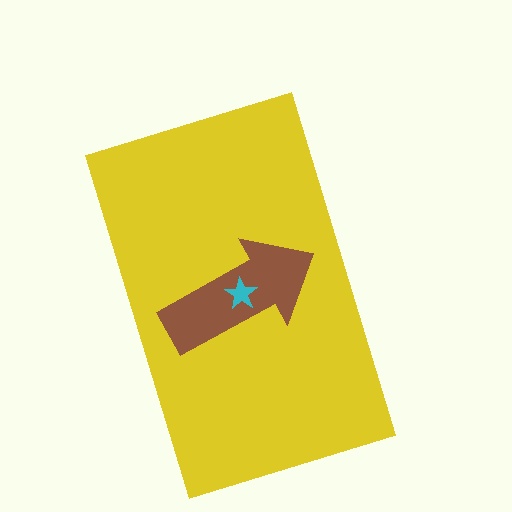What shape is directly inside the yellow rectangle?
The brown arrow.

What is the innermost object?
The cyan star.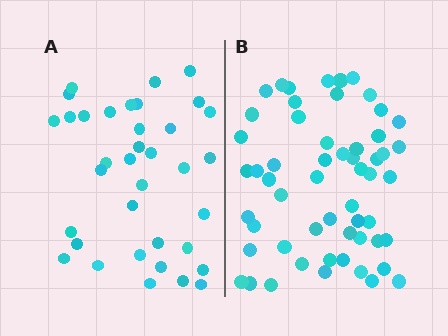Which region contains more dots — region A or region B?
Region B (the right region) has more dots.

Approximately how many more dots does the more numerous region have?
Region B has approximately 20 more dots than region A.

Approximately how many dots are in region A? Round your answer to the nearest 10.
About 40 dots. (The exact count is 36, which rounds to 40.)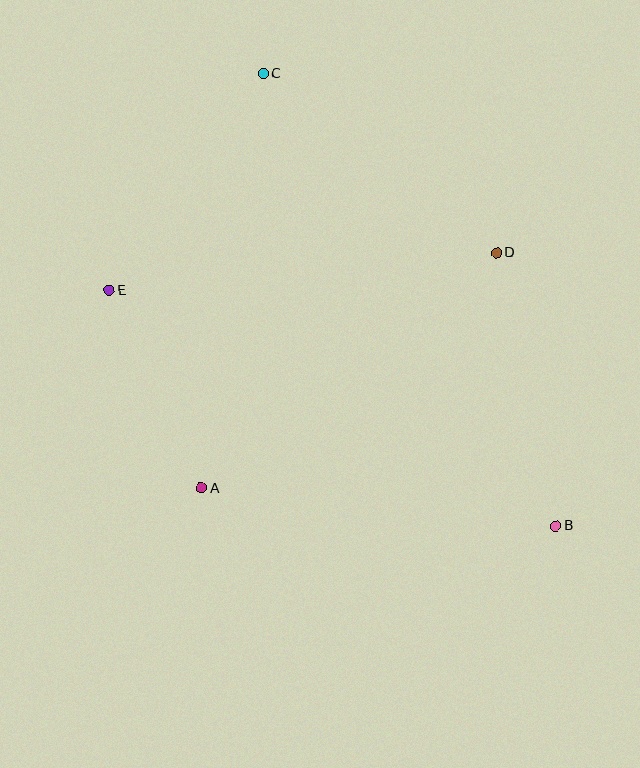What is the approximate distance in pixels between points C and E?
The distance between C and E is approximately 266 pixels.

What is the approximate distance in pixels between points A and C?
The distance between A and C is approximately 419 pixels.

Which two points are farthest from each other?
Points B and C are farthest from each other.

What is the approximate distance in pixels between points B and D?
The distance between B and D is approximately 280 pixels.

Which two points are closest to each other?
Points A and E are closest to each other.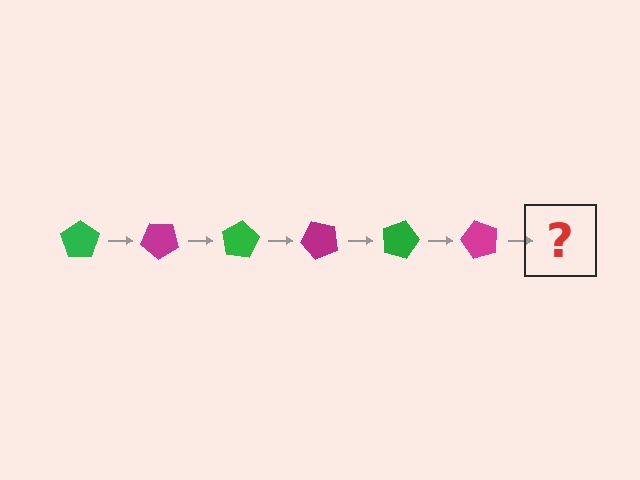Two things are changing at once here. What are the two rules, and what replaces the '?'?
The two rules are that it rotates 40 degrees each step and the color cycles through green and magenta. The '?' should be a green pentagon, rotated 240 degrees from the start.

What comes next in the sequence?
The next element should be a green pentagon, rotated 240 degrees from the start.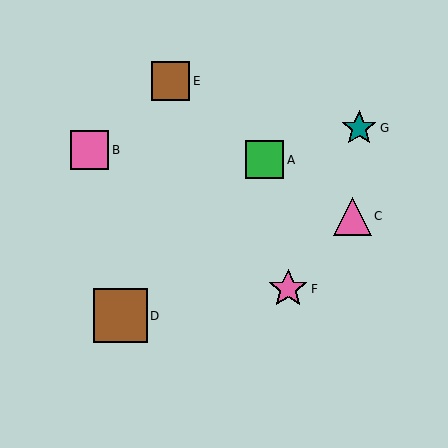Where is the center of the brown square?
The center of the brown square is at (170, 81).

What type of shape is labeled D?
Shape D is a brown square.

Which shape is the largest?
The brown square (labeled D) is the largest.